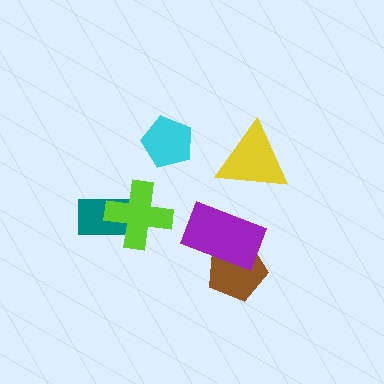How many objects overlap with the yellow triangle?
0 objects overlap with the yellow triangle.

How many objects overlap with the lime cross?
1 object overlaps with the lime cross.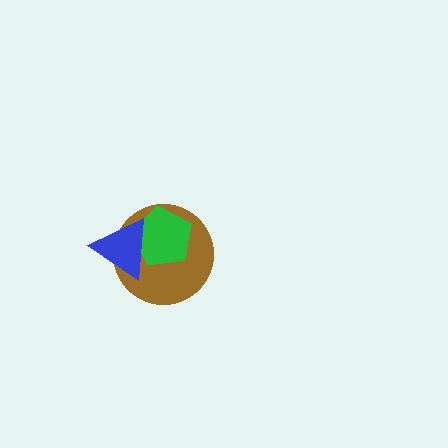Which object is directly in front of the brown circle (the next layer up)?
The green pentagon is directly in front of the brown circle.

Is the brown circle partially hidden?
Yes, it is partially covered by another shape.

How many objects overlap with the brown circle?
2 objects overlap with the brown circle.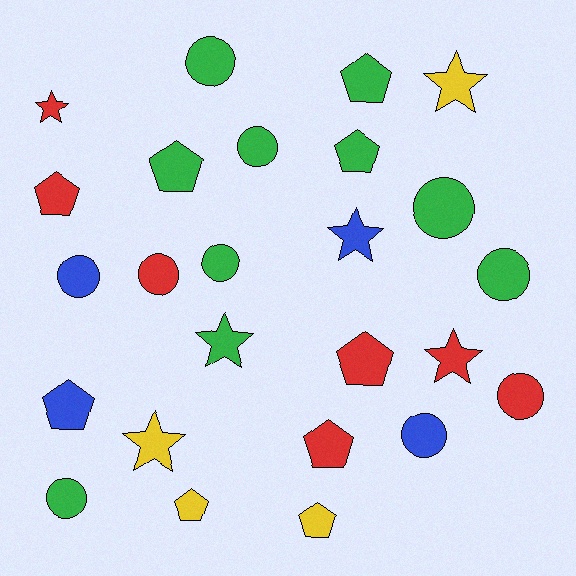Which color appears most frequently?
Green, with 10 objects.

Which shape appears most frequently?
Circle, with 10 objects.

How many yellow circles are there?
There are no yellow circles.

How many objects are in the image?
There are 25 objects.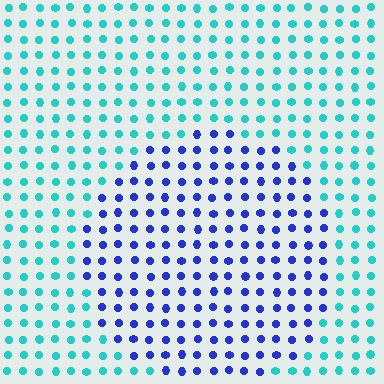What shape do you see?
I see a circle.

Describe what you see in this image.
The image is filled with small cyan elements in a uniform arrangement. A circle-shaped region is visible where the elements are tinted to a slightly different hue, forming a subtle color boundary.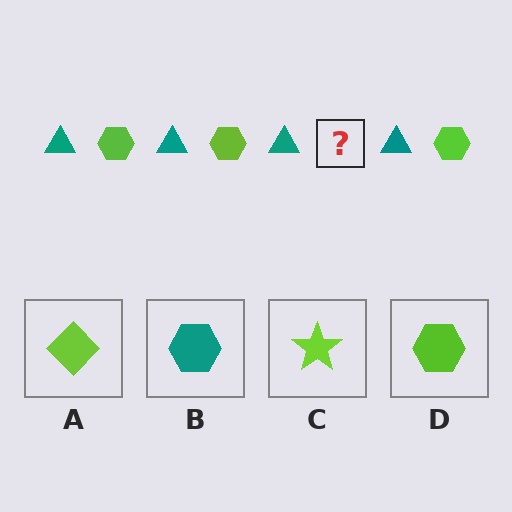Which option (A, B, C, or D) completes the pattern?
D.